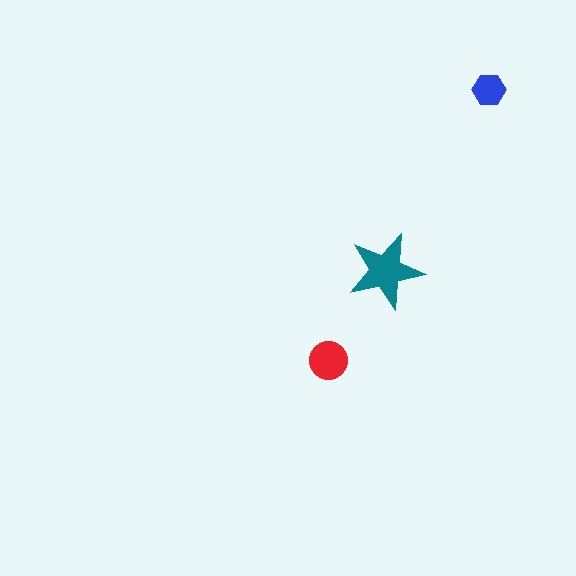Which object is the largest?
The teal star.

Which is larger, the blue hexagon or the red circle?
The red circle.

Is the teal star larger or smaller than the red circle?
Larger.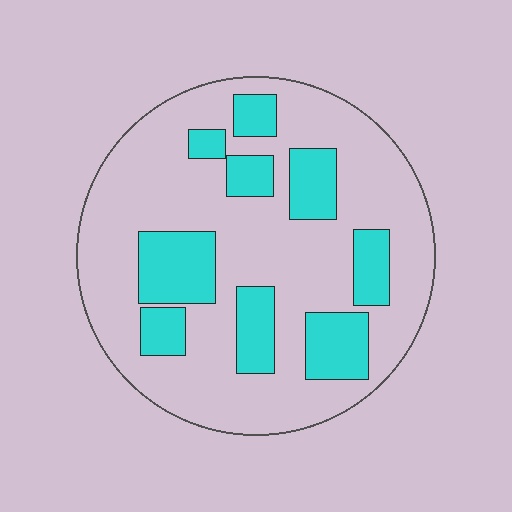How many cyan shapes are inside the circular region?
9.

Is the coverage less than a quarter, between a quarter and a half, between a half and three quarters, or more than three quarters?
Between a quarter and a half.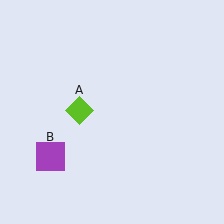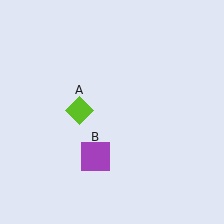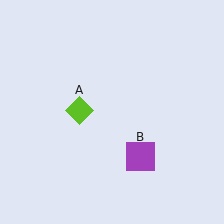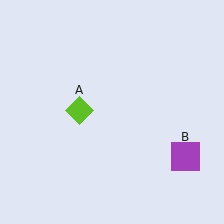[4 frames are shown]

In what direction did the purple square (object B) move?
The purple square (object B) moved right.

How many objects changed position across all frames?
1 object changed position: purple square (object B).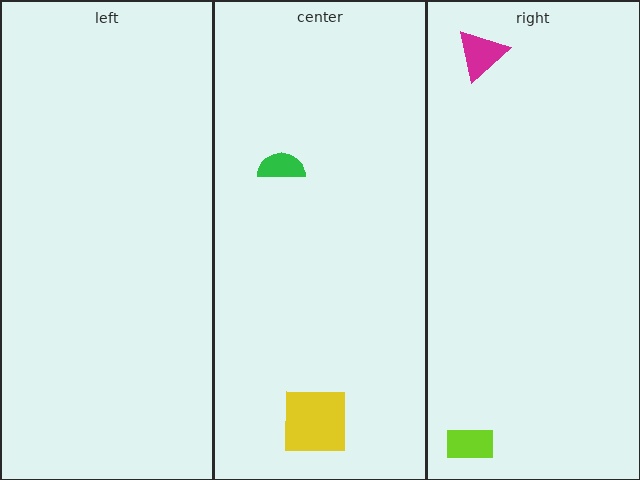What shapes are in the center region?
The yellow square, the green semicircle.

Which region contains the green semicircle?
The center region.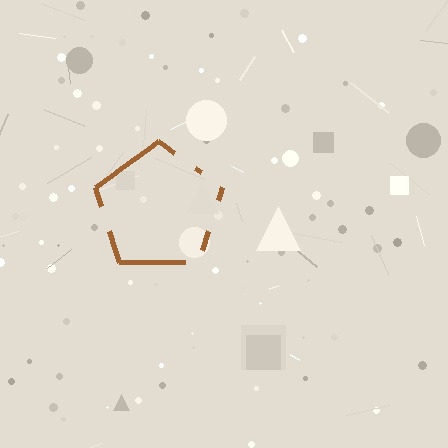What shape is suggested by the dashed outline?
The dashed outline suggests a pentagon.